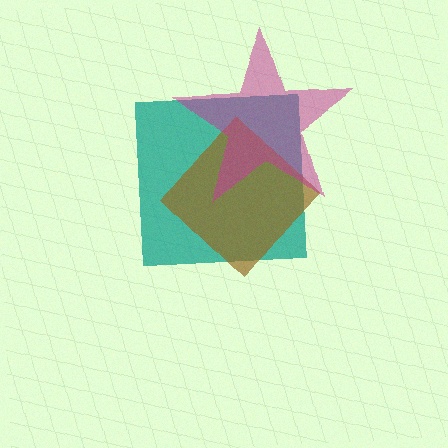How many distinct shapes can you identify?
There are 3 distinct shapes: a teal square, a brown diamond, a magenta star.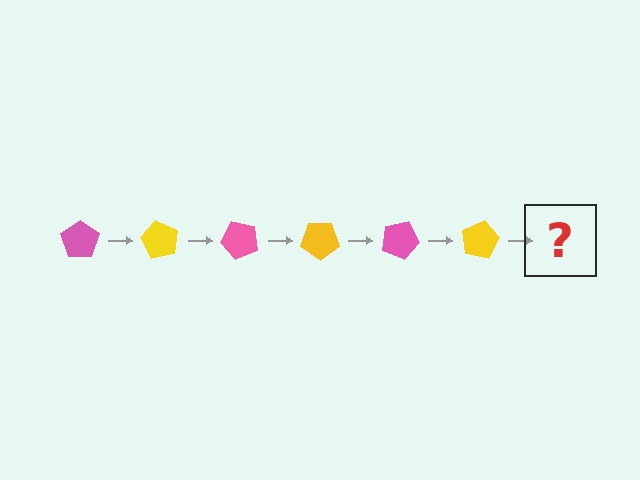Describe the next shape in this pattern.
It should be a pink pentagon, rotated 360 degrees from the start.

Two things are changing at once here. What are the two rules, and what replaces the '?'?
The two rules are that it rotates 60 degrees each step and the color cycles through pink and yellow. The '?' should be a pink pentagon, rotated 360 degrees from the start.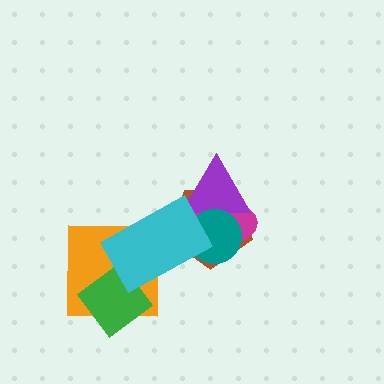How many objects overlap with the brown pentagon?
4 objects overlap with the brown pentagon.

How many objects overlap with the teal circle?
4 objects overlap with the teal circle.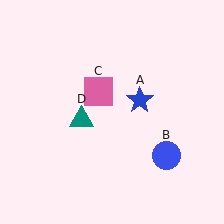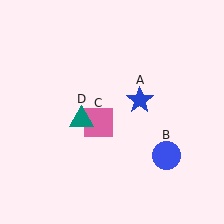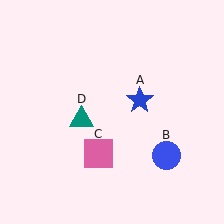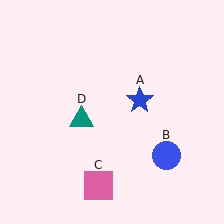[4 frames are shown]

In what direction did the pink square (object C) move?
The pink square (object C) moved down.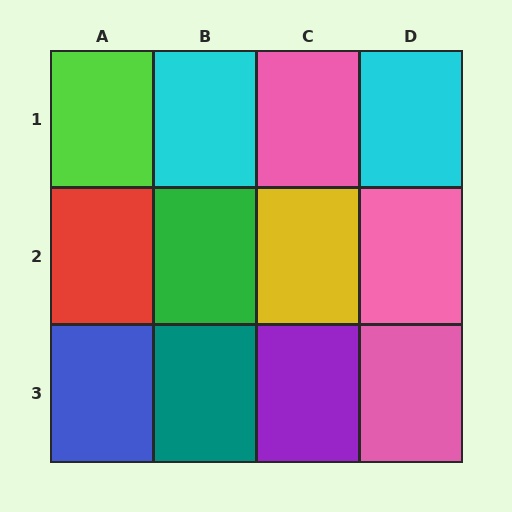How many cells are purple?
1 cell is purple.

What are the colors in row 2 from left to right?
Red, green, yellow, pink.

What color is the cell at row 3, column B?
Teal.